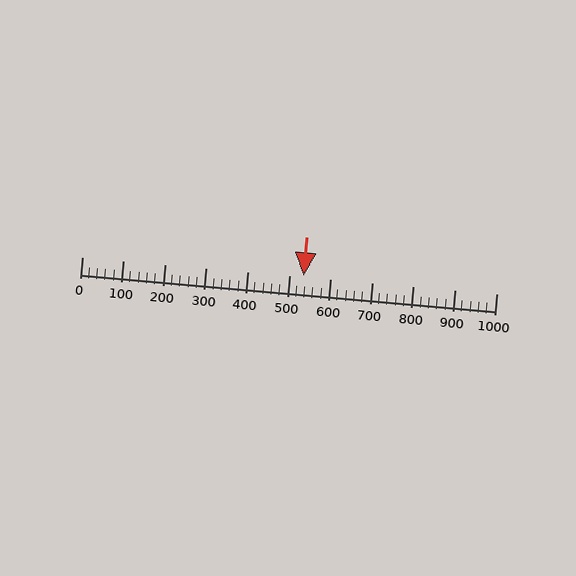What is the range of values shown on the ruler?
The ruler shows values from 0 to 1000.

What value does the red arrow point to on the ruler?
The red arrow points to approximately 536.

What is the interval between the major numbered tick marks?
The major tick marks are spaced 100 units apart.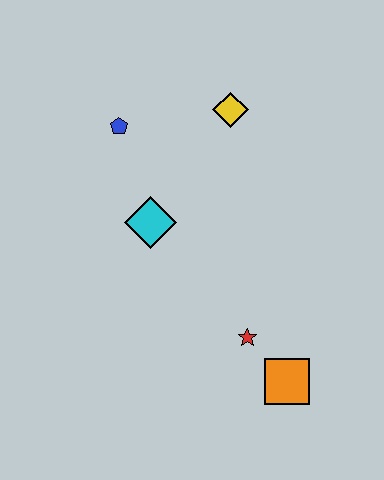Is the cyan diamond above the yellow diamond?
No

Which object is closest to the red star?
The orange square is closest to the red star.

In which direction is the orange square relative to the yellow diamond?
The orange square is below the yellow diamond.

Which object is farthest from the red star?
The blue pentagon is farthest from the red star.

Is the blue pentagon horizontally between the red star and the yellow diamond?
No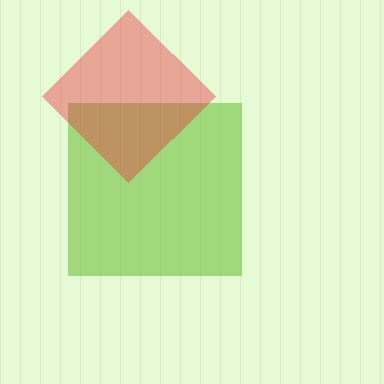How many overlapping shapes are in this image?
There are 2 overlapping shapes in the image.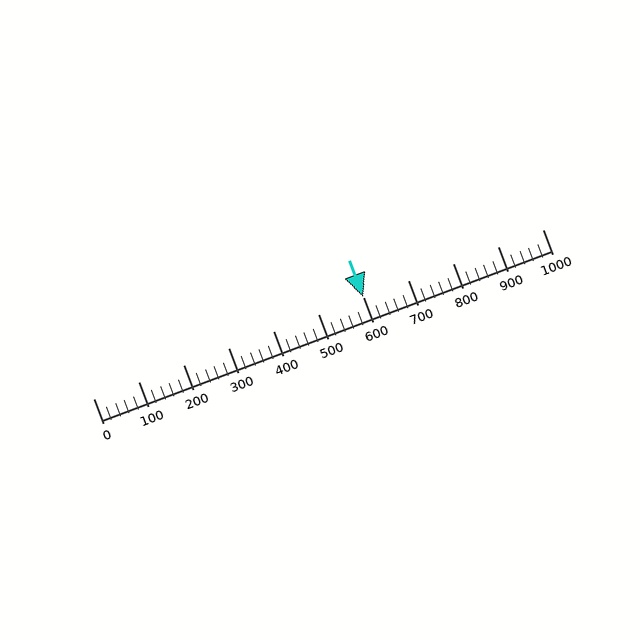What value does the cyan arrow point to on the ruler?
The cyan arrow points to approximately 600.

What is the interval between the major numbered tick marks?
The major tick marks are spaced 100 units apart.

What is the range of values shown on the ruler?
The ruler shows values from 0 to 1000.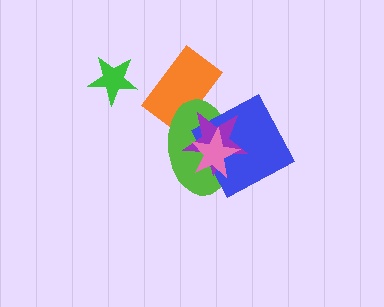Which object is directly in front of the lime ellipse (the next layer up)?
The blue square is directly in front of the lime ellipse.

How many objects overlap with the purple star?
4 objects overlap with the purple star.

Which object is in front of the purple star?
The pink star is in front of the purple star.